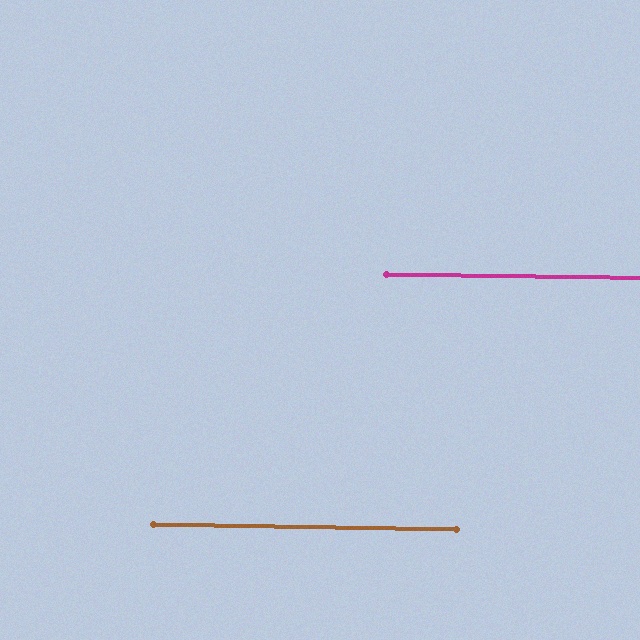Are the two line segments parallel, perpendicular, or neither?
Parallel — their directions differ by only 0.1°.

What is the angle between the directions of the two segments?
Approximately 0 degrees.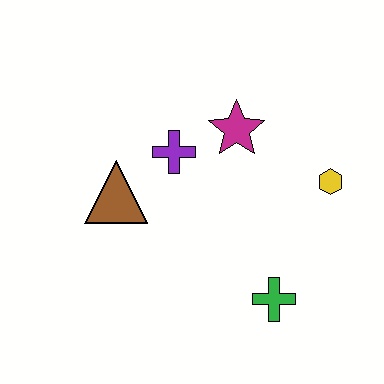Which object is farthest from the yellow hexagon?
The brown triangle is farthest from the yellow hexagon.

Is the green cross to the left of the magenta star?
No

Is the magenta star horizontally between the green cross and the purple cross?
Yes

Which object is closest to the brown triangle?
The purple cross is closest to the brown triangle.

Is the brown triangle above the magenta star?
No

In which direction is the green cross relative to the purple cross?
The green cross is below the purple cross.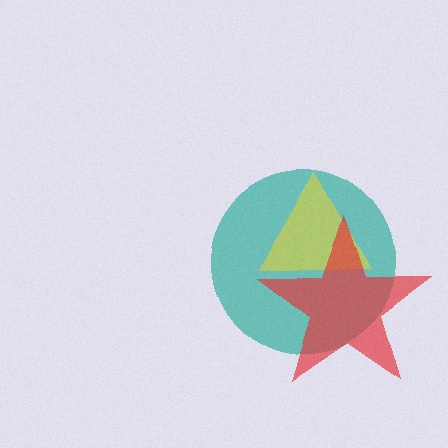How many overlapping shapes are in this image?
There are 3 overlapping shapes in the image.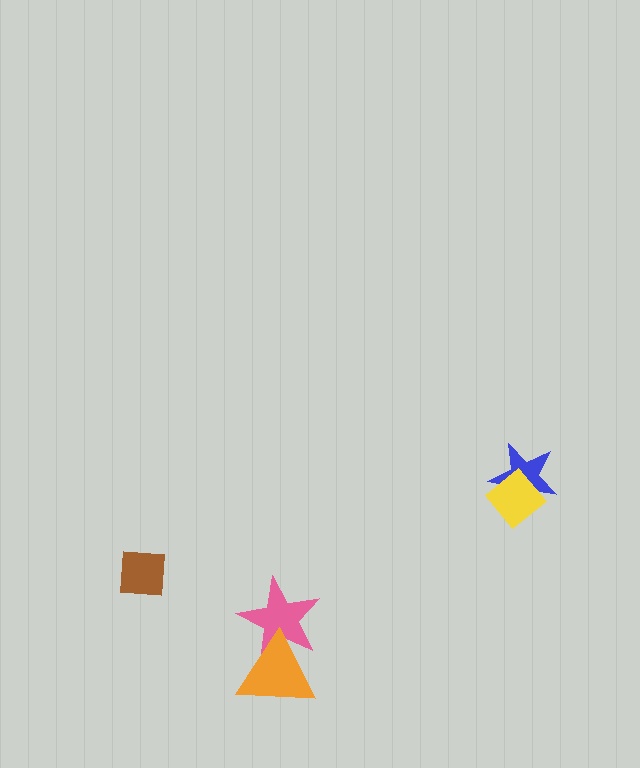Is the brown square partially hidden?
No, no other shape covers it.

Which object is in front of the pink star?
The orange triangle is in front of the pink star.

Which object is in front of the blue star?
The yellow diamond is in front of the blue star.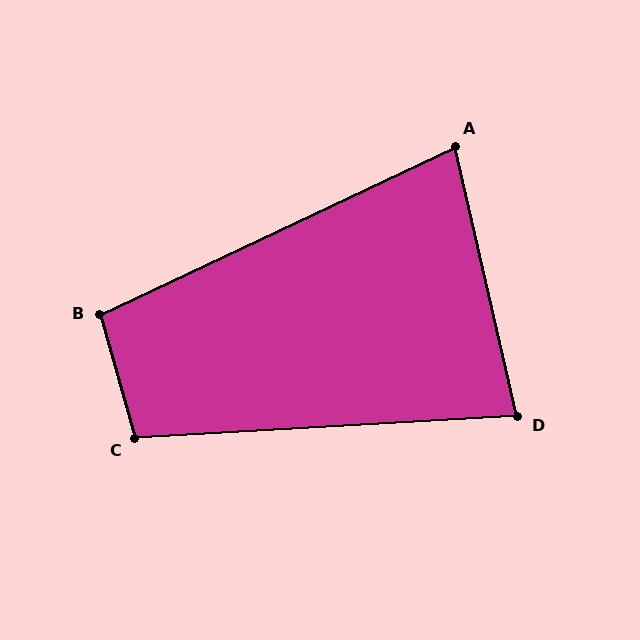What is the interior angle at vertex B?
Approximately 100 degrees (obtuse).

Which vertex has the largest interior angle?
C, at approximately 102 degrees.